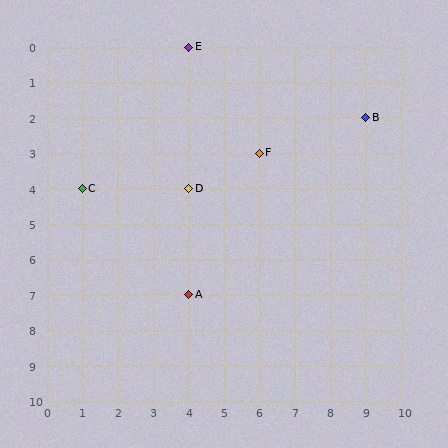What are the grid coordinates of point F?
Point F is at grid coordinates (6, 3).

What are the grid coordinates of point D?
Point D is at grid coordinates (4, 4).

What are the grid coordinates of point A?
Point A is at grid coordinates (4, 7).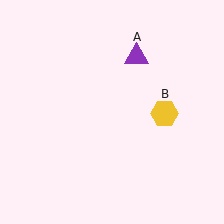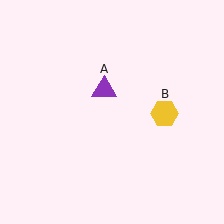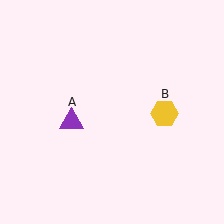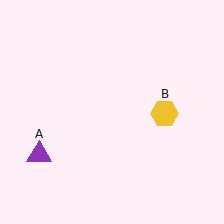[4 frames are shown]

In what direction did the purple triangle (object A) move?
The purple triangle (object A) moved down and to the left.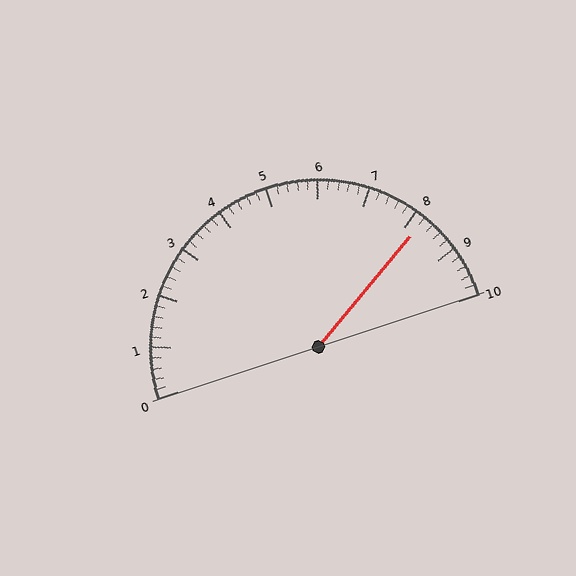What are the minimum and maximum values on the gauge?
The gauge ranges from 0 to 10.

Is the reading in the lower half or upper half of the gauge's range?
The reading is in the upper half of the range (0 to 10).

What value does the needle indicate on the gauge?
The needle indicates approximately 8.2.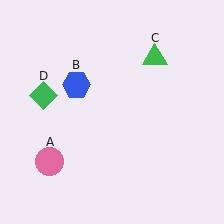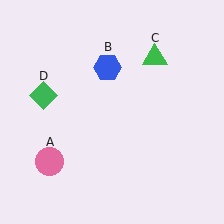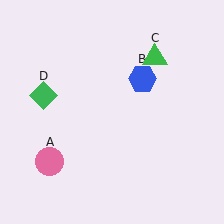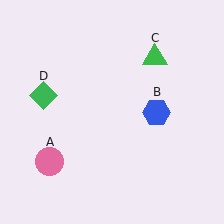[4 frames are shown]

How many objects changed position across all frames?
1 object changed position: blue hexagon (object B).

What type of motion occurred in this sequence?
The blue hexagon (object B) rotated clockwise around the center of the scene.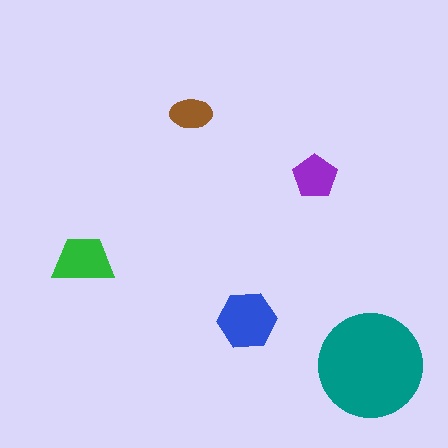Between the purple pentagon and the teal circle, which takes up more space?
The teal circle.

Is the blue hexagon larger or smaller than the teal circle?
Smaller.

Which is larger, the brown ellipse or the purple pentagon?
The purple pentagon.